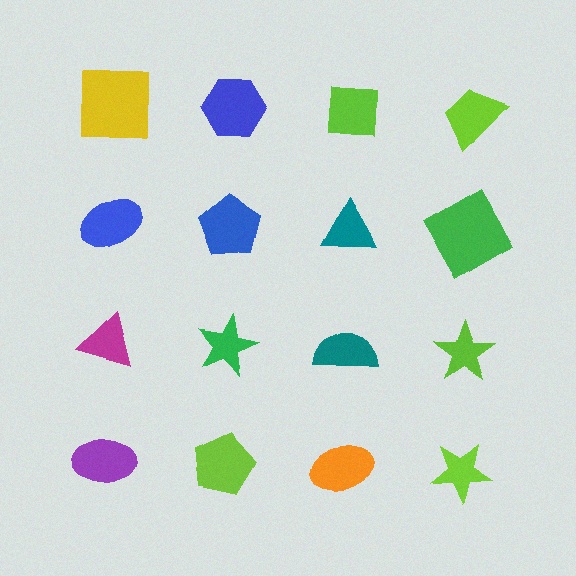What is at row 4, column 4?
A lime star.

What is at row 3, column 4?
A lime star.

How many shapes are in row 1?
4 shapes.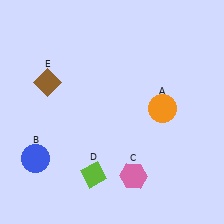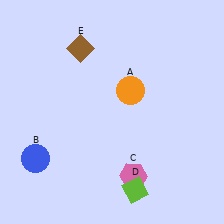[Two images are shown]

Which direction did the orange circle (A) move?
The orange circle (A) moved left.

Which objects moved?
The objects that moved are: the orange circle (A), the lime diamond (D), the brown diamond (E).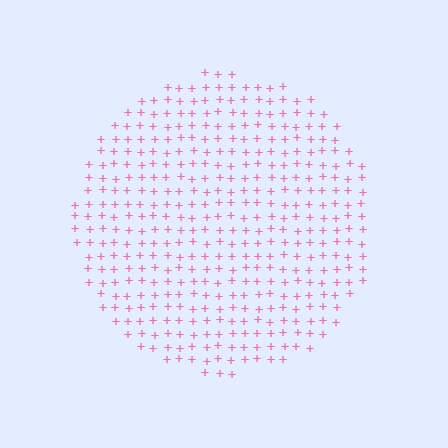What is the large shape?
The large shape is a circle.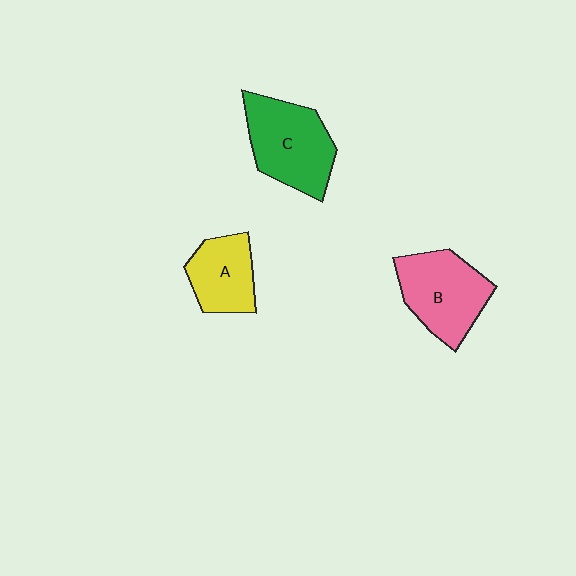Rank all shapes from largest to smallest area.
From largest to smallest: C (green), B (pink), A (yellow).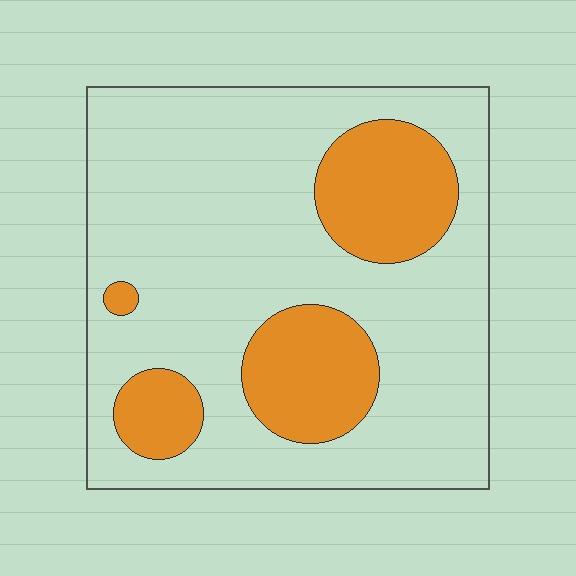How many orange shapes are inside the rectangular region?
4.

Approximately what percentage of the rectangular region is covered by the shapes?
Approximately 25%.